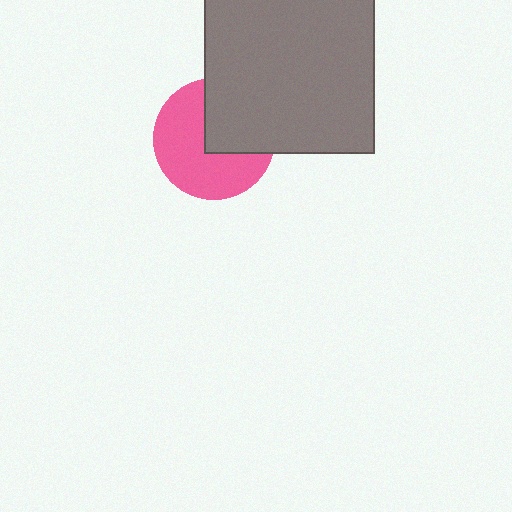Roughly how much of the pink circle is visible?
About half of it is visible (roughly 61%).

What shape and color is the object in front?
The object in front is a gray square.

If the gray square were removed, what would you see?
You would see the complete pink circle.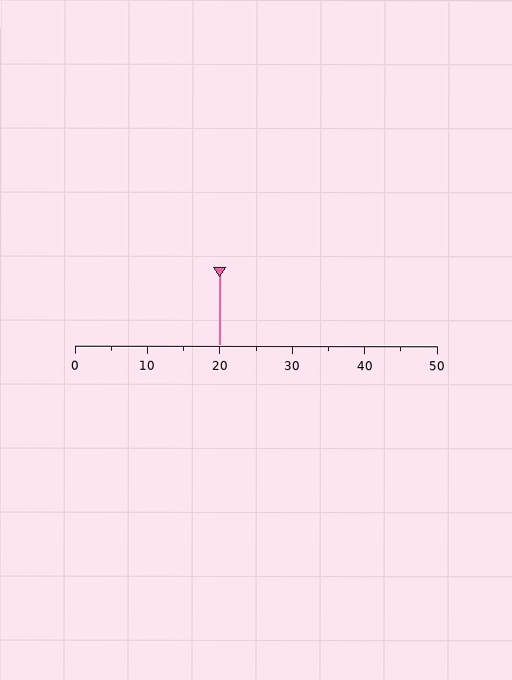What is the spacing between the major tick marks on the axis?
The major ticks are spaced 10 apart.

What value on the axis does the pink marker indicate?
The marker indicates approximately 20.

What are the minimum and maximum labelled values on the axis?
The axis runs from 0 to 50.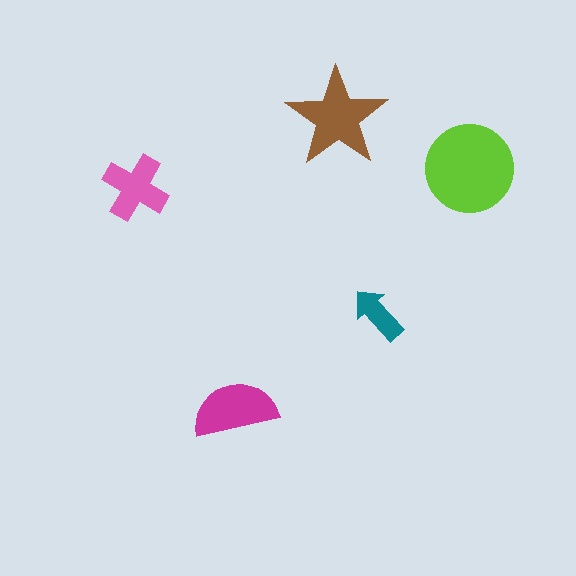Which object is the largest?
The lime circle.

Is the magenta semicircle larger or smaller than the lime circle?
Smaller.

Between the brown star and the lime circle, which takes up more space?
The lime circle.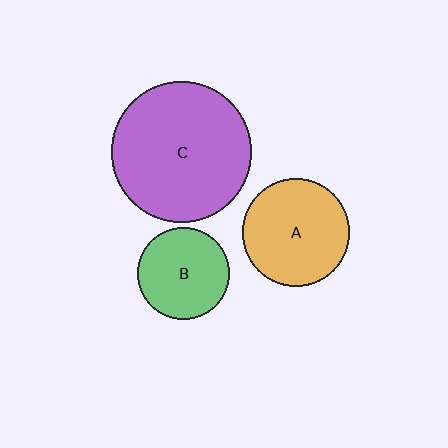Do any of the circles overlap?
No, none of the circles overlap.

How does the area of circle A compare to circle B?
Approximately 1.4 times.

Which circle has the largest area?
Circle C (purple).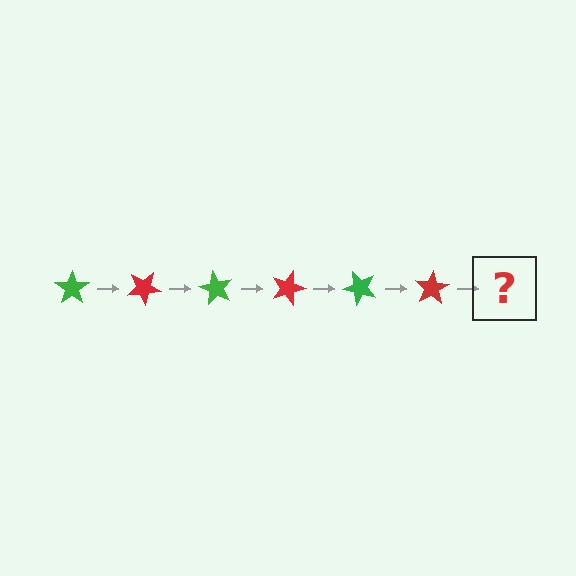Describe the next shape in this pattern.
It should be a green star, rotated 180 degrees from the start.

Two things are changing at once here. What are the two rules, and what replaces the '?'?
The two rules are that it rotates 30 degrees each step and the color cycles through green and red. The '?' should be a green star, rotated 180 degrees from the start.